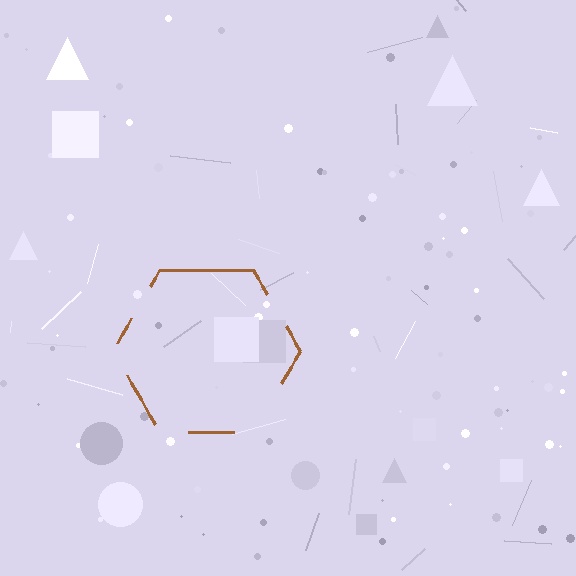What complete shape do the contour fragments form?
The contour fragments form a hexagon.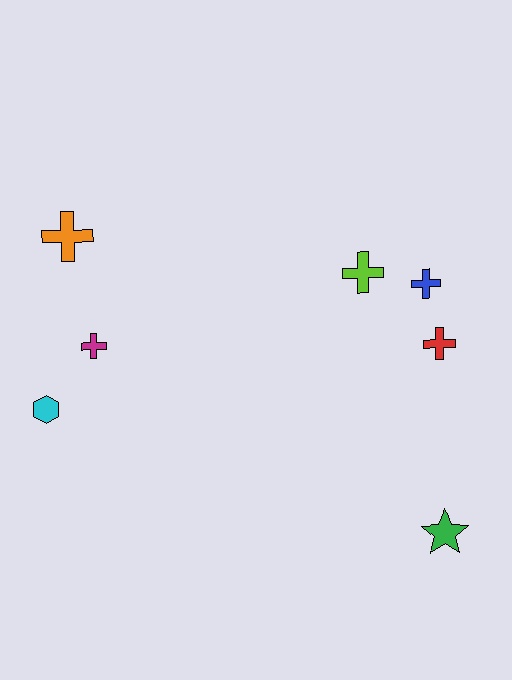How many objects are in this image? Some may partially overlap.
There are 7 objects.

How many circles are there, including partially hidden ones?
There are no circles.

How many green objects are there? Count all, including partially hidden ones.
There is 1 green object.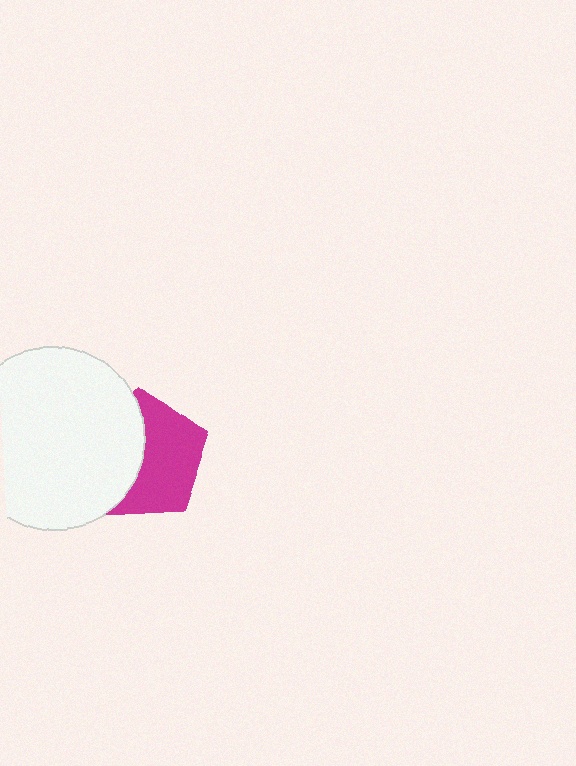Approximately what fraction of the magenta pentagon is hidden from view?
Roughly 44% of the magenta pentagon is hidden behind the white circle.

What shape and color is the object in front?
The object in front is a white circle.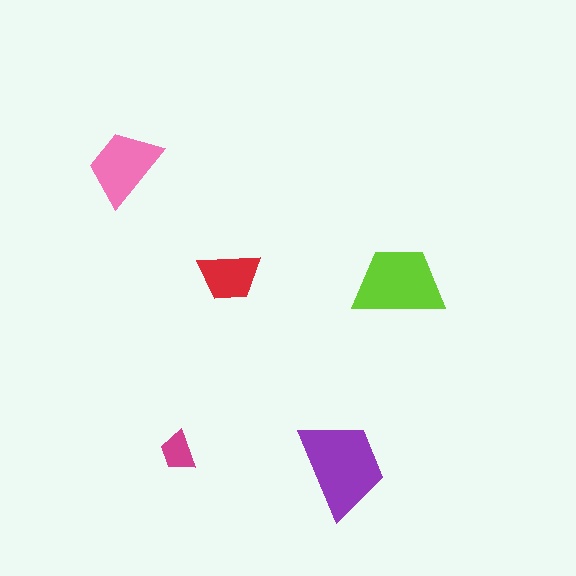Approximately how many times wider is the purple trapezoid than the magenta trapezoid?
About 2.5 times wider.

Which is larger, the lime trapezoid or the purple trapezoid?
The purple one.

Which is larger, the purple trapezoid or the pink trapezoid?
The purple one.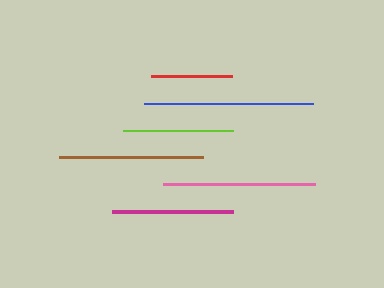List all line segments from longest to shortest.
From longest to shortest: blue, pink, brown, magenta, lime, red.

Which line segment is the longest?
The blue line is the longest at approximately 170 pixels.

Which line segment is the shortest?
The red line is the shortest at approximately 81 pixels.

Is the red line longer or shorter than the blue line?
The blue line is longer than the red line.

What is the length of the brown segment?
The brown segment is approximately 144 pixels long.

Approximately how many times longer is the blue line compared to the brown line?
The blue line is approximately 1.2 times the length of the brown line.